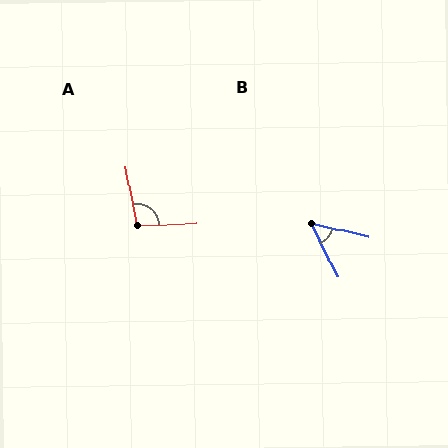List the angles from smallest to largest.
B (50°), A (99°).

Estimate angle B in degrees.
Approximately 50 degrees.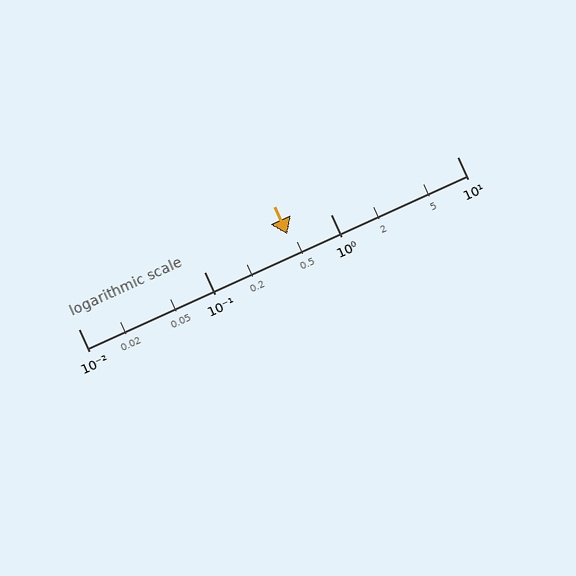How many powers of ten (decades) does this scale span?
The scale spans 3 decades, from 0.01 to 10.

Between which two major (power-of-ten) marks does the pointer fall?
The pointer is between 0.1 and 1.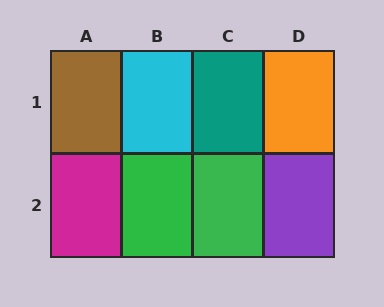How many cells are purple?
1 cell is purple.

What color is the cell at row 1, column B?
Cyan.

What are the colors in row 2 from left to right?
Magenta, green, green, purple.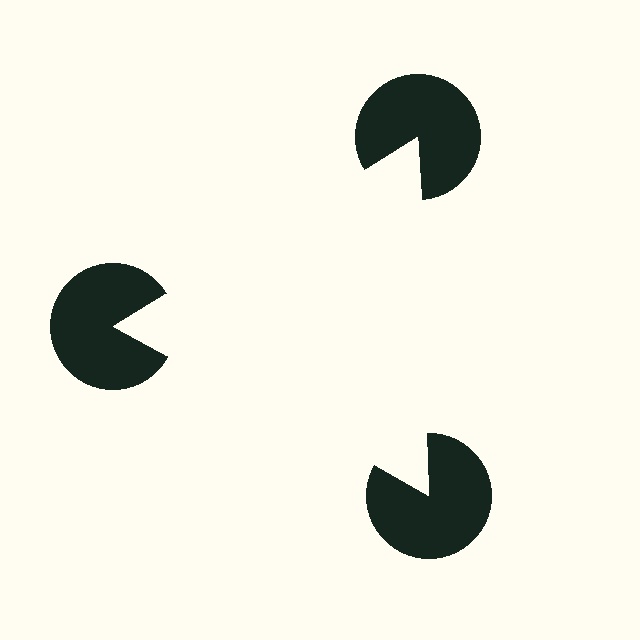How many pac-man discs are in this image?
There are 3 — one at each vertex of the illusory triangle.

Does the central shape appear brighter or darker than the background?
It typically appears slightly brighter than the background, even though no actual brightness change is drawn.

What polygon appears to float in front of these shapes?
An illusory triangle — its edges are inferred from the aligned wedge cuts in the pac-man discs, not physically drawn.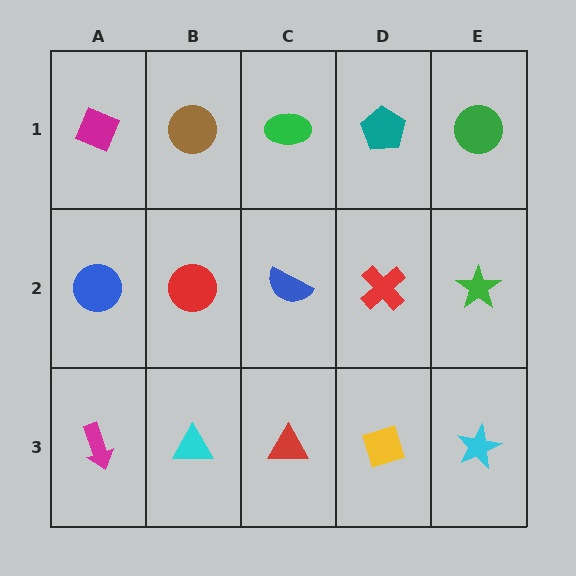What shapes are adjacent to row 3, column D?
A red cross (row 2, column D), a red triangle (row 3, column C), a cyan star (row 3, column E).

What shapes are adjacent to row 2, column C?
A green ellipse (row 1, column C), a red triangle (row 3, column C), a red circle (row 2, column B), a red cross (row 2, column D).